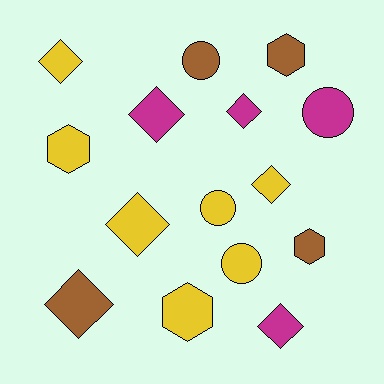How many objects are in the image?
There are 15 objects.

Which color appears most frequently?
Yellow, with 7 objects.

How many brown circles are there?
There is 1 brown circle.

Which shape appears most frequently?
Diamond, with 7 objects.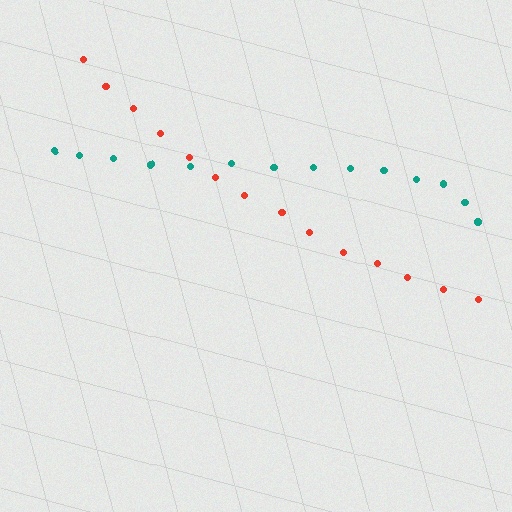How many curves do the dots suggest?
There are 2 distinct paths.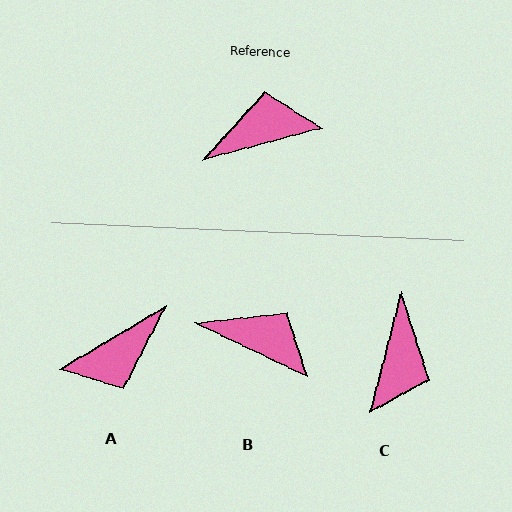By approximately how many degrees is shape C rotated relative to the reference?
Approximately 120 degrees clockwise.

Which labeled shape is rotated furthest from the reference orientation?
A, about 165 degrees away.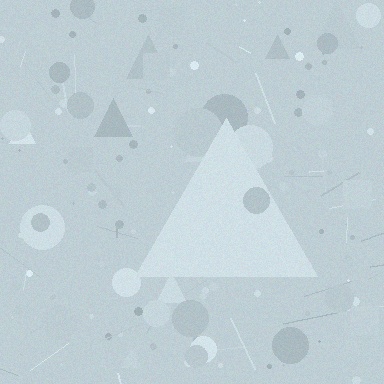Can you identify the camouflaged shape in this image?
The camouflaged shape is a triangle.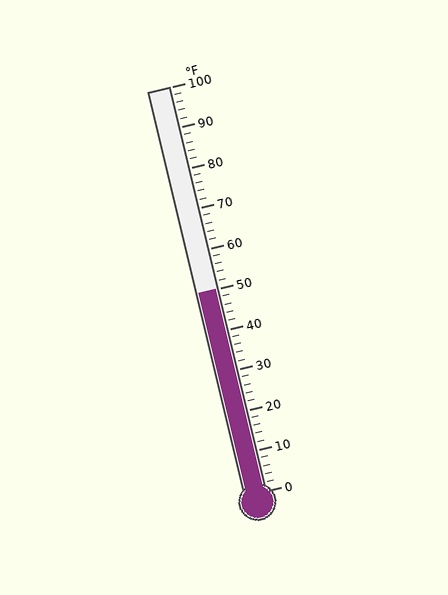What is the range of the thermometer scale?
The thermometer scale ranges from 0°F to 100°F.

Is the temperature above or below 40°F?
The temperature is above 40°F.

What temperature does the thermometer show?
The thermometer shows approximately 50°F.